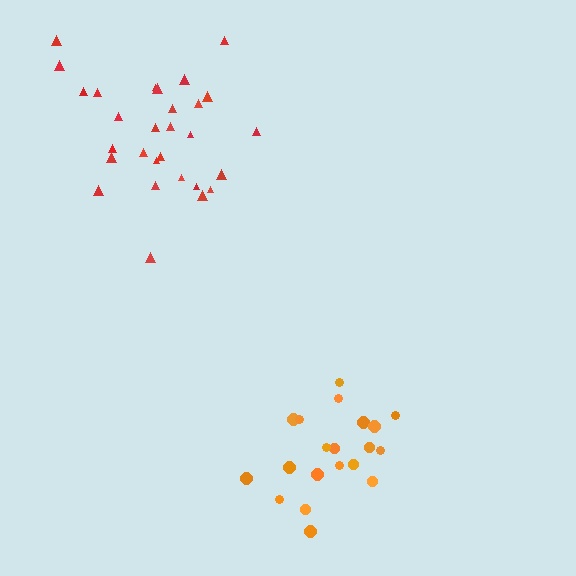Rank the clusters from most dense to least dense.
orange, red.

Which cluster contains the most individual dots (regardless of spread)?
Red (29).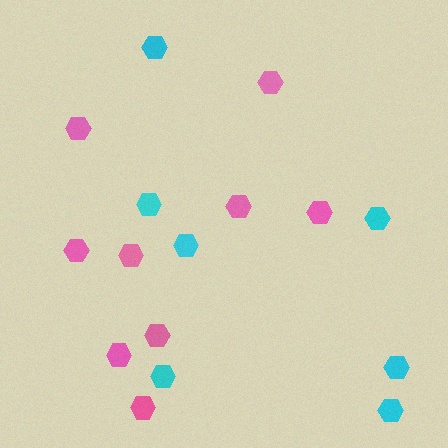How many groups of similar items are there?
There are 2 groups: one group of pink hexagons (9) and one group of cyan hexagons (7).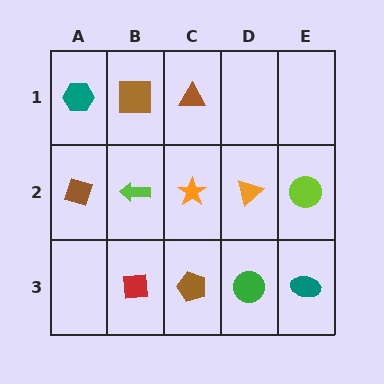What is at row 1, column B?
A brown square.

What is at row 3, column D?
A green circle.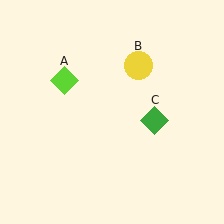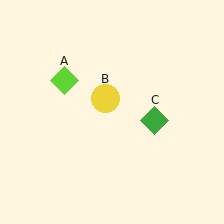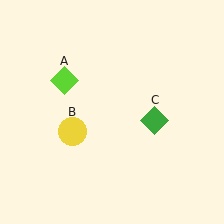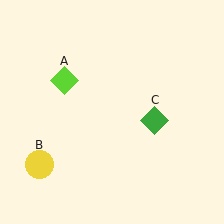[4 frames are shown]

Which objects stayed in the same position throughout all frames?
Lime diamond (object A) and green diamond (object C) remained stationary.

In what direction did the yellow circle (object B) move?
The yellow circle (object B) moved down and to the left.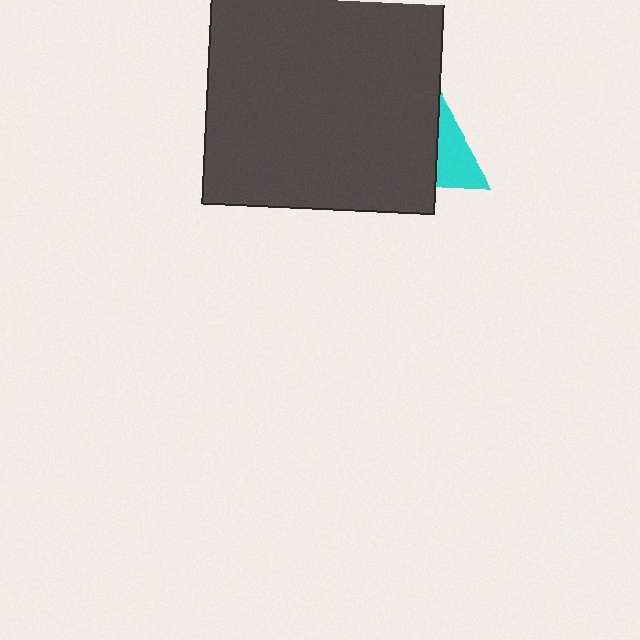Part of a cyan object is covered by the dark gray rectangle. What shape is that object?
It is a triangle.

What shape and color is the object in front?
The object in front is a dark gray rectangle.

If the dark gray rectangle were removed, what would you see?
You would see the complete cyan triangle.